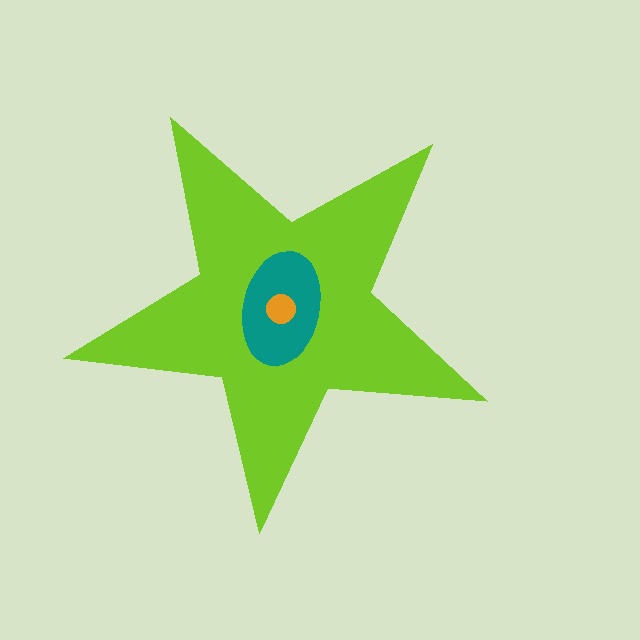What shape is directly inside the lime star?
The teal ellipse.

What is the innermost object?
The orange circle.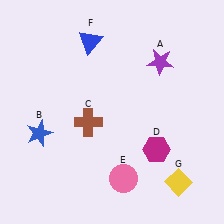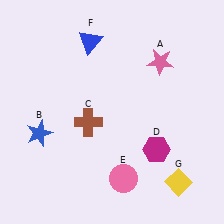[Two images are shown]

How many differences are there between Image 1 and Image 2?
There is 1 difference between the two images.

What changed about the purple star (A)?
In Image 1, A is purple. In Image 2, it changed to pink.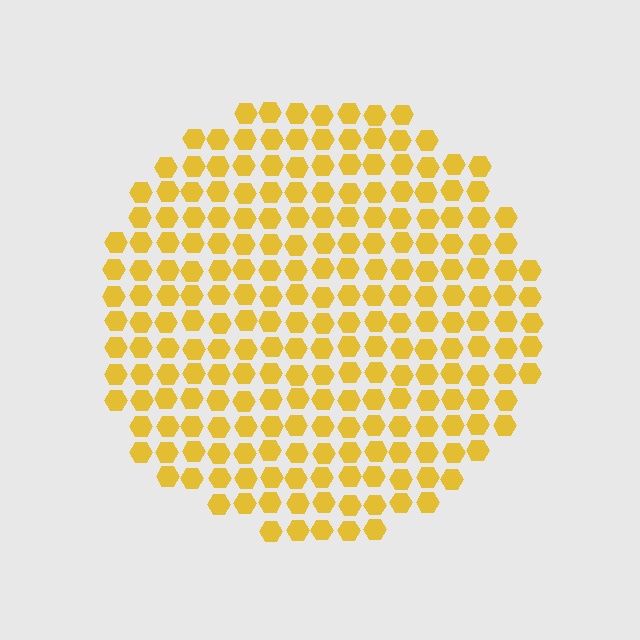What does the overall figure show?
The overall figure shows a circle.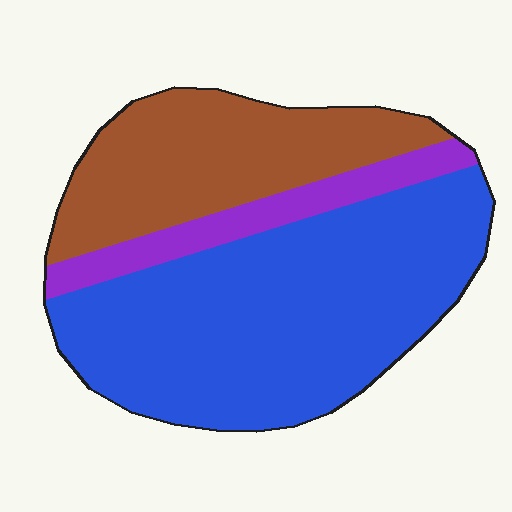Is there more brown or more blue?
Blue.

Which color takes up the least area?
Purple, at roughly 10%.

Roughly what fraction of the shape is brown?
Brown takes up about one third (1/3) of the shape.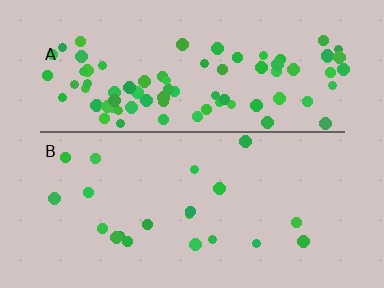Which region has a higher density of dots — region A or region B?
A (the top).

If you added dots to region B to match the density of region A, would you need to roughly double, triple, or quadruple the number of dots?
Approximately quadruple.